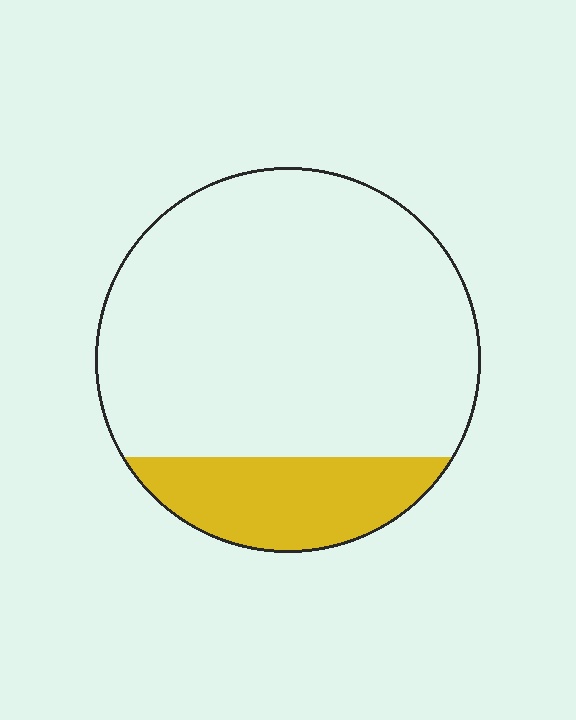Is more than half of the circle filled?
No.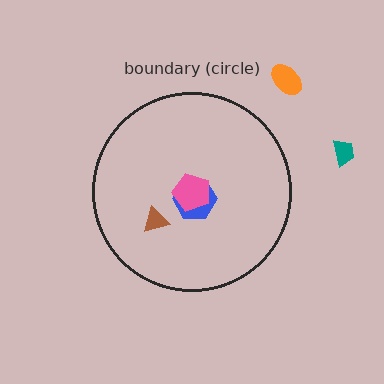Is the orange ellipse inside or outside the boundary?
Outside.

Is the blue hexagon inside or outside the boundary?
Inside.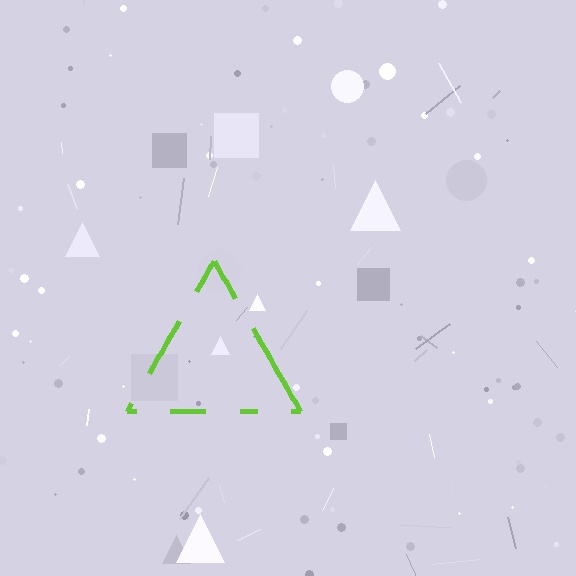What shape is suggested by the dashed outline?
The dashed outline suggests a triangle.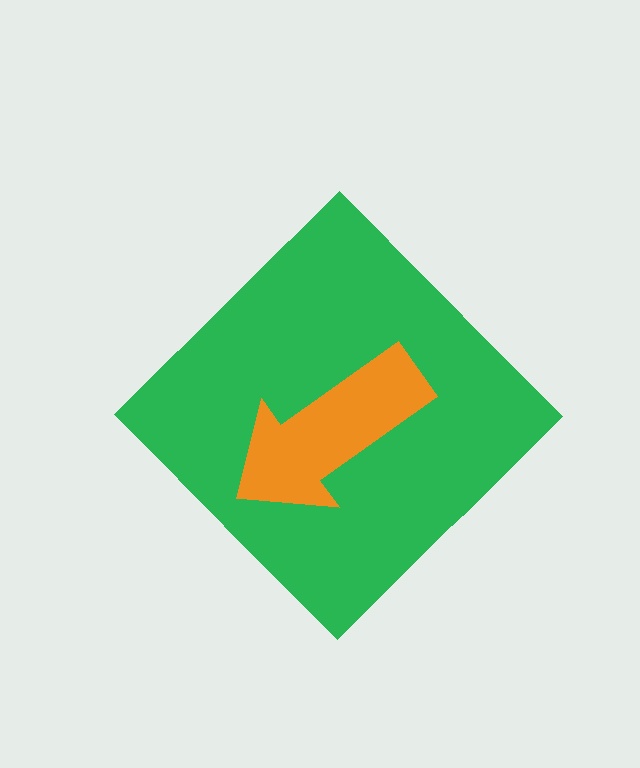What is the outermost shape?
The green diamond.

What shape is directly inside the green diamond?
The orange arrow.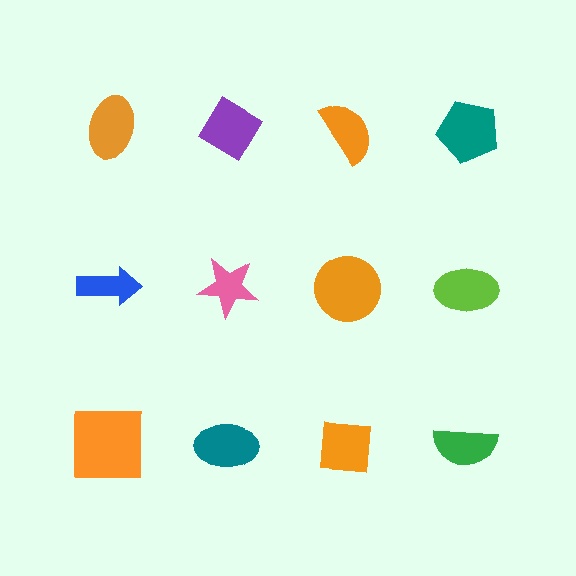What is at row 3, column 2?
A teal ellipse.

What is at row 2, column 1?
A blue arrow.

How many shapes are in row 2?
4 shapes.